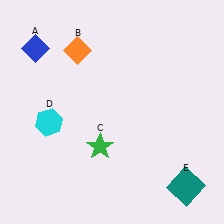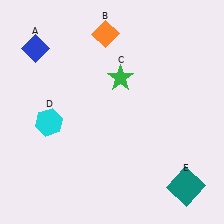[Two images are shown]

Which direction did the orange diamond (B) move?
The orange diamond (B) moved right.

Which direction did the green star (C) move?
The green star (C) moved up.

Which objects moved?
The objects that moved are: the orange diamond (B), the green star (C).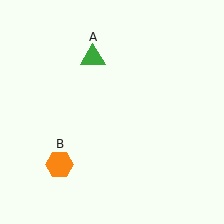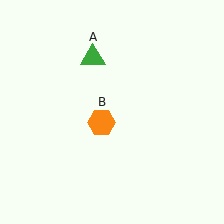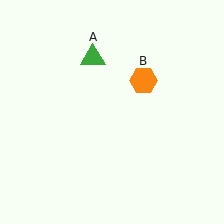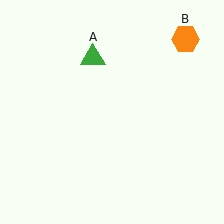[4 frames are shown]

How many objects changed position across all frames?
1 object changed position: orange hexagon (object B).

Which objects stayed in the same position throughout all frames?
Green triangle (object A) remained stationary.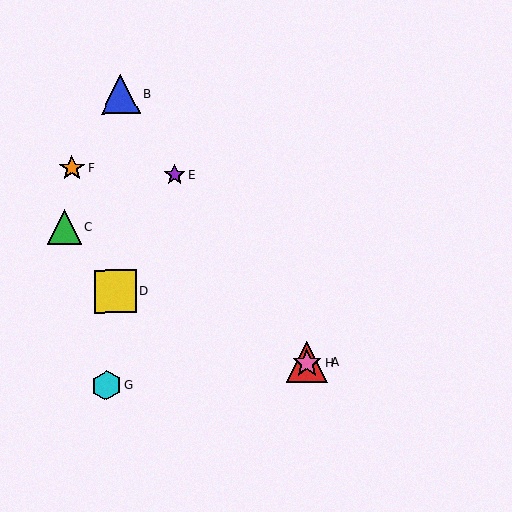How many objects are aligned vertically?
2 objects (A, H) are aligned vertically.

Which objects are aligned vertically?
Objects A, H are aligned vertically.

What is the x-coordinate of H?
Object H is at x≈307.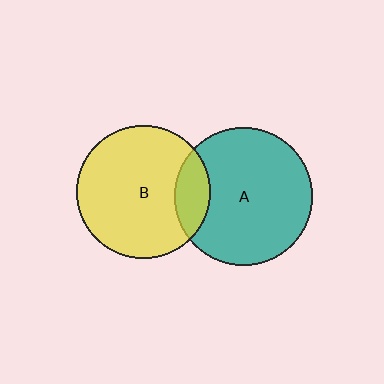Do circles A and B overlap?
Yes.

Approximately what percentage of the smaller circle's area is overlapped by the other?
Approximately 15%.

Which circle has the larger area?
Circle A (teal).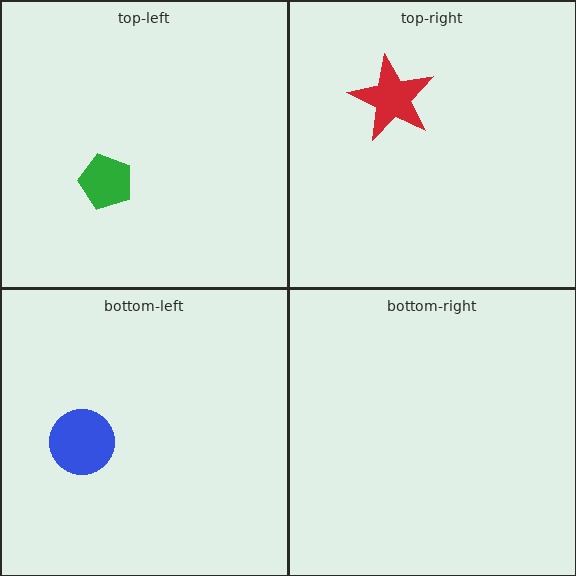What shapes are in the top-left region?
The green pentagon.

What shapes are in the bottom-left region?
The blue circle.